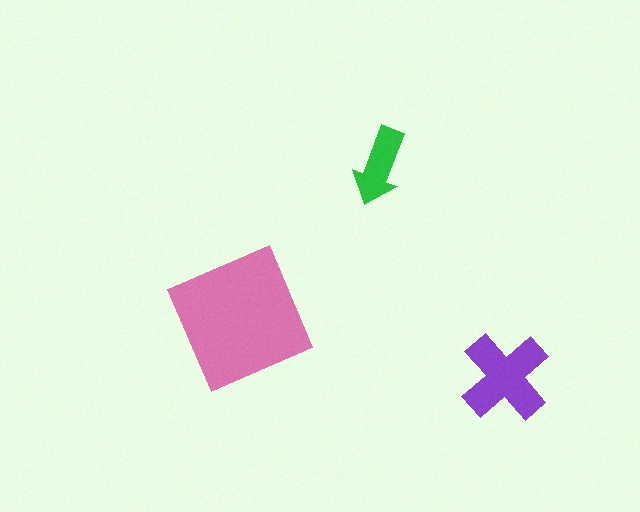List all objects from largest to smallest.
The pink square, the purple cross, the green arrow.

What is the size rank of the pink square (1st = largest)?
1st.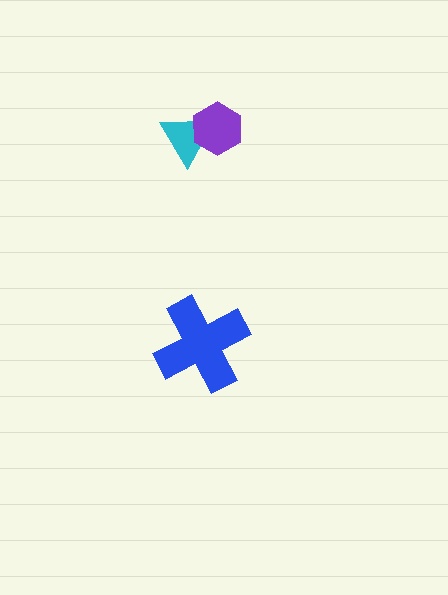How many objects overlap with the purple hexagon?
1 object overlaps with the purple hexagon.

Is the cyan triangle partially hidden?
Yes, it is partially covered by another shape.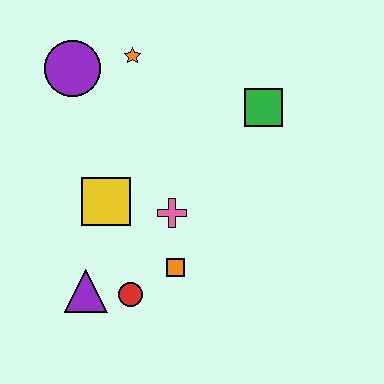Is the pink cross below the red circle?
No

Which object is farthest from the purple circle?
The red circle is farthest from the purple circle.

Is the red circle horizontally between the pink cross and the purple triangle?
Yes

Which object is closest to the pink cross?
The orange square is closest to the pink cross.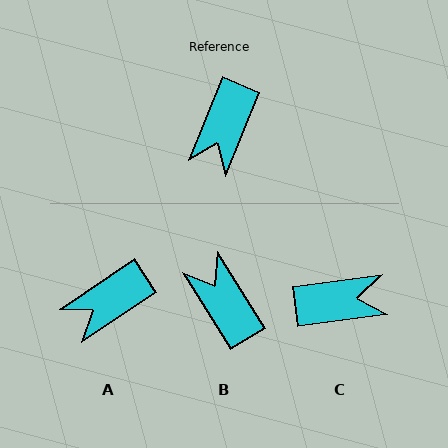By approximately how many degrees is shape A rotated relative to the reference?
Approximately 34 degrees clockwise.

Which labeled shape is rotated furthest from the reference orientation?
B, about 126 degrees away.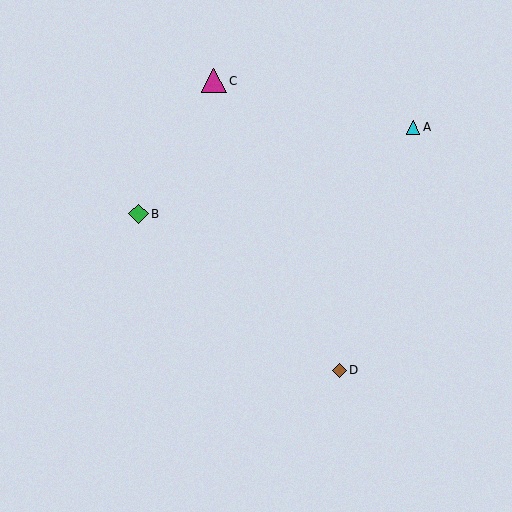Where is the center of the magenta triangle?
The center of the magenta triangle is at (214, 81).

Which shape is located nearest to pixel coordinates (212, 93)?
The magenta triangle (labeled C) at (214, 81) is nearest to that location.